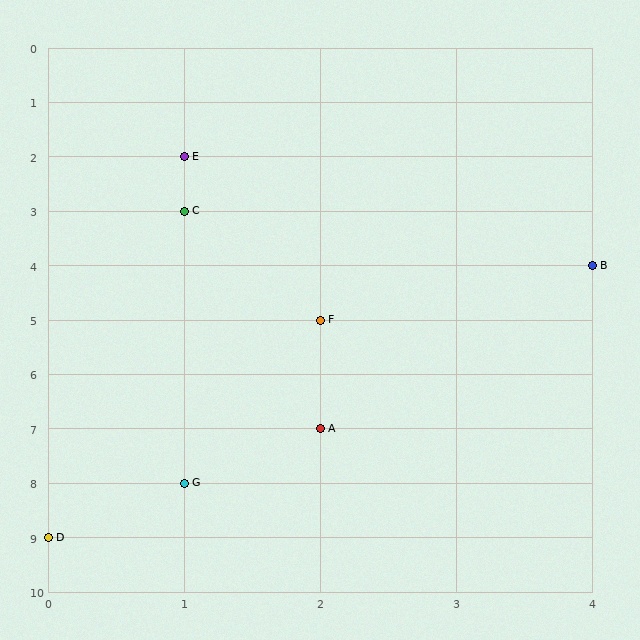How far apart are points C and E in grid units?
Points C and E are 1 row apart.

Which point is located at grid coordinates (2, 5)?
Point F is at (2, 5).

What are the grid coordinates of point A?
Point A is at grid coordinates (2, 7).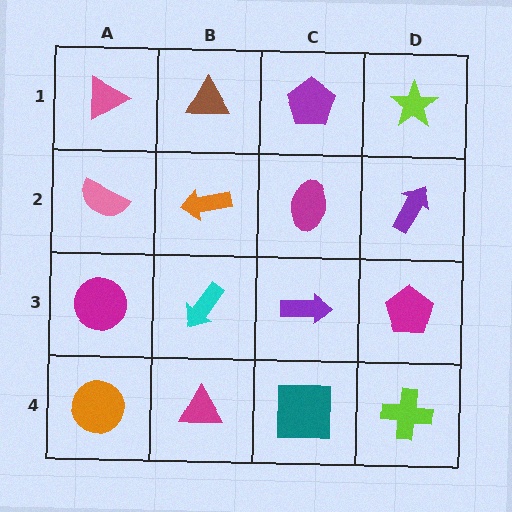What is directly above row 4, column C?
A purple arrow.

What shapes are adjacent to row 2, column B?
A brown triangle (row 1, column B), a cyan arrow (row 3, column B), a pink semicircle (row 2, column A), a magenta ellipse (row 2, column C).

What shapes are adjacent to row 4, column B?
A cyan arrow (row 3, column B), an orange circle (row 4, column A), a teal square (row 4, column C).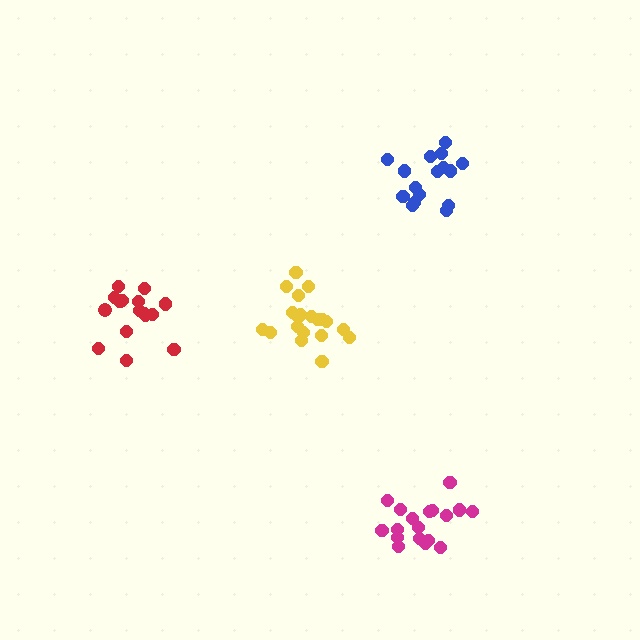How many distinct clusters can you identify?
There are 4 distinct clusters.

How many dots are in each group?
Group 1: 20 dots, Group 2: 18 dots, Group 3: 16 dots, Group 4: 16 dots (70 total).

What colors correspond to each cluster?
The clusters are colored: yellow, magenta, red, blue.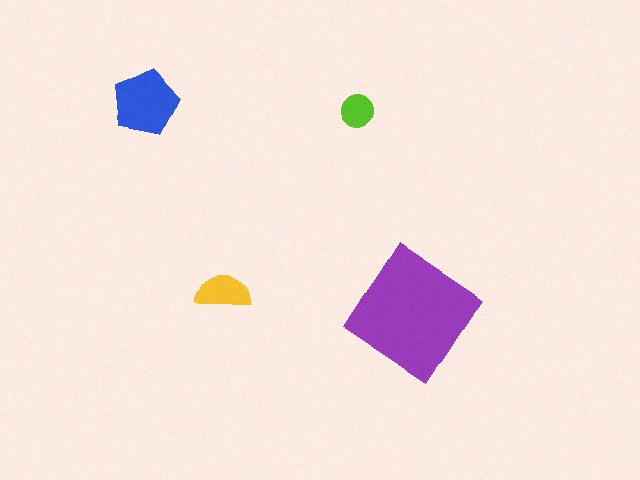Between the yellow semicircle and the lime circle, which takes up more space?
The yellow semicircle.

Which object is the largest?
The purple diamond.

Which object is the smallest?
The lime circle.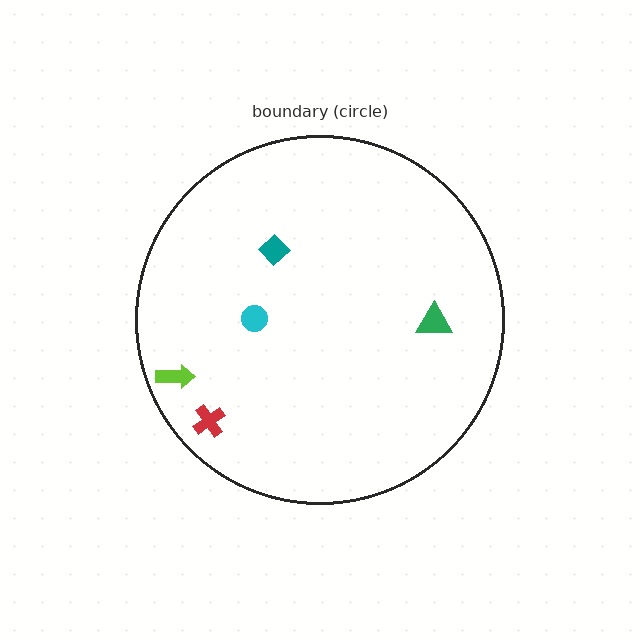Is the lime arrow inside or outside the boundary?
Inside.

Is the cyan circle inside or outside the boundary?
Inside.